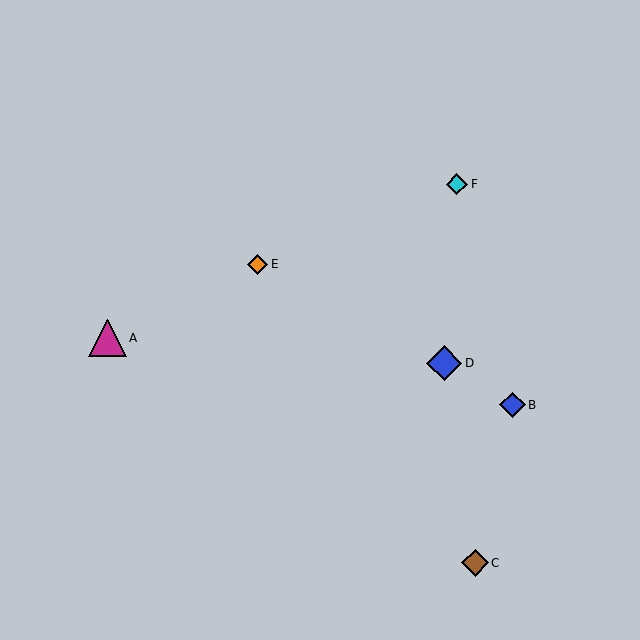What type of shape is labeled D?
Shape D is a blue diamond.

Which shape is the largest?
The magenta triangle (labeled A) is the largest.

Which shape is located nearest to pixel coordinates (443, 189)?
The cyan diamond (labeled F) at (457, 184) is nearest to that location.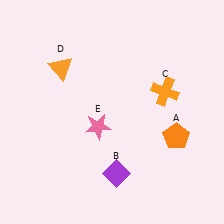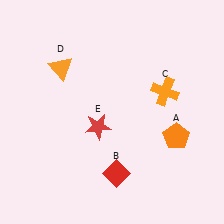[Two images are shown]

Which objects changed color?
B changed from purple to red. E changed from pink to red.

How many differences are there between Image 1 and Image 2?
There are 2 differences between the two images.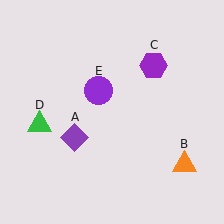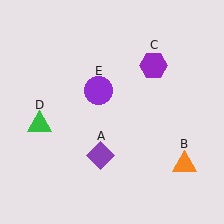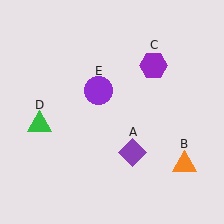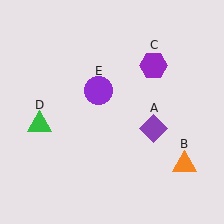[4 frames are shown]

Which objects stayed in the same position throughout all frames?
Orange triangle (object B) and purple hexagon (object C) and green triangle (object D) and purple circle (object E) remained stationary.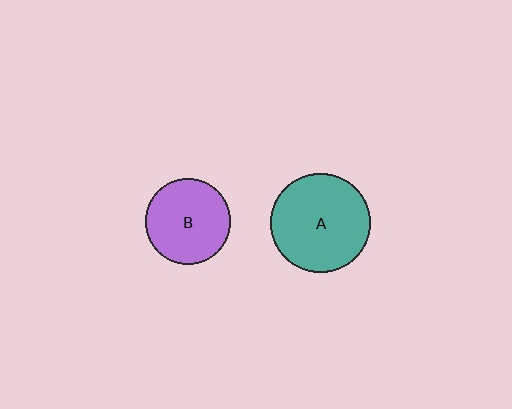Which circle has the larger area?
Circle A (teal).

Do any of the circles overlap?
No, none of the circles overlap.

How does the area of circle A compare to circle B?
Approximately 1.3 times.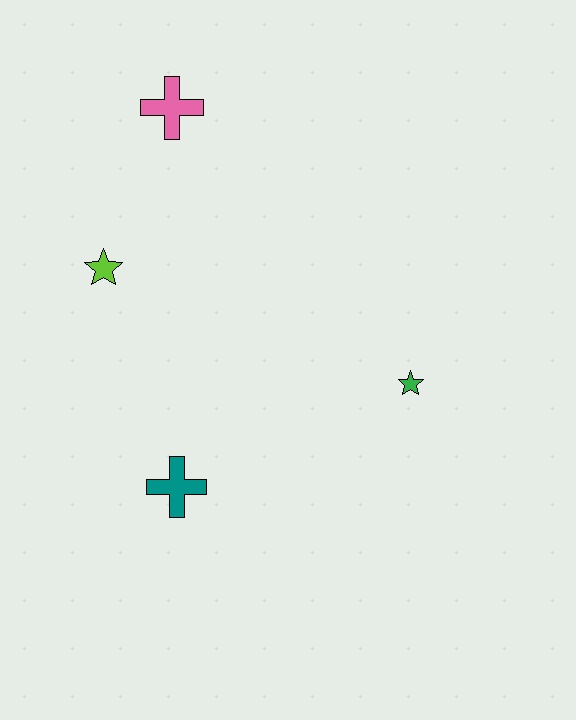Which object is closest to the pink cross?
The lime star is closest to the pink cross.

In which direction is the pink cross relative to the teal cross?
The pink cross is above the teal cross.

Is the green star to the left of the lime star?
No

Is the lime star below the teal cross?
No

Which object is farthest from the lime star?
The green star is farthest from the lime star.